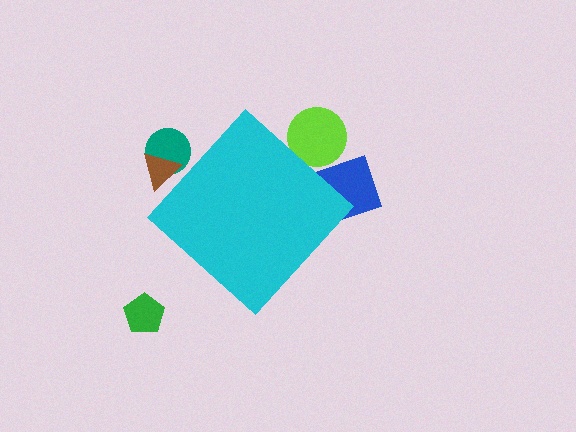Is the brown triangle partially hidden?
Yes, the brown triangle is partially hidden behind the cyan diamond.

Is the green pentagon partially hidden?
No, the green pentagon is fully visible.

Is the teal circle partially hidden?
Yes, the teal circle is partially hidden behind the cyan diamond.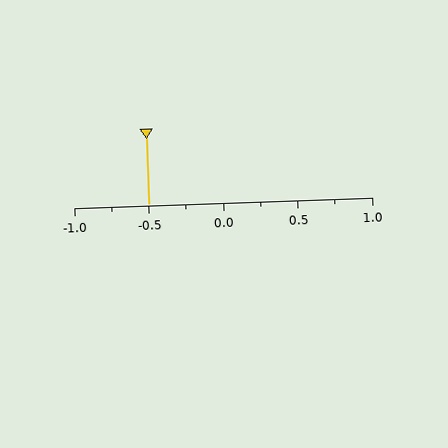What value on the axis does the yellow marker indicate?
The marker indicates approximately -0.5.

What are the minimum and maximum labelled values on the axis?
The axis runs from -1.0 to 1.0.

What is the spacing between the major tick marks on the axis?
The major ticks are spaced 0.5 apart.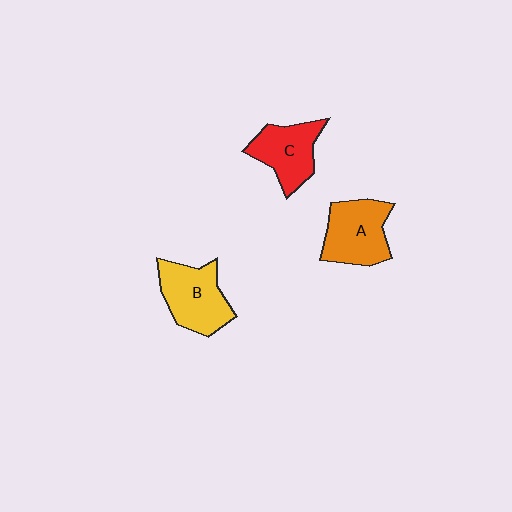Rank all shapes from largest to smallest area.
From largest to smallest: B (yellow), A (orange), C (red).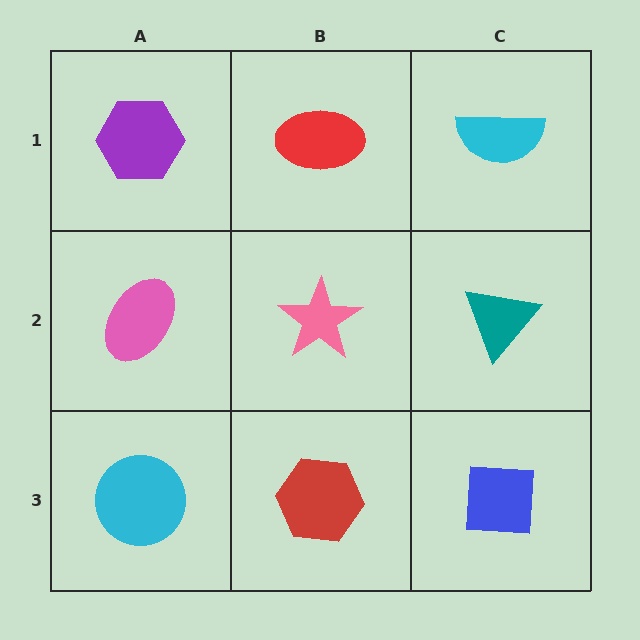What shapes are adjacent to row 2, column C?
A cyan semicircle (row 1, column C), a blue square (row 3, column C), a pink star (row 2, column B).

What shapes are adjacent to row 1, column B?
A pink star (row 2, column B), a purple hexagon (row 1, column A), a cyan semicircle (row 1, column C).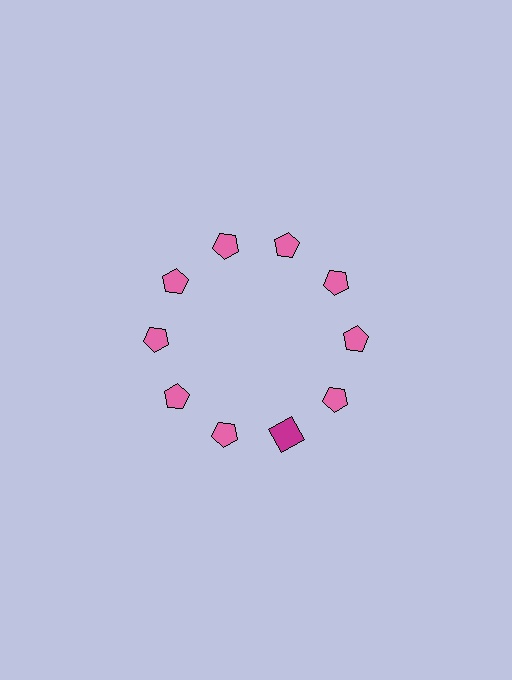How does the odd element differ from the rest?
It differs in both color (magenta instead of pink) and shape (square instead of pentagon).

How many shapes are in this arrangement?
There are 10 shapes arranged in a ring pattern.